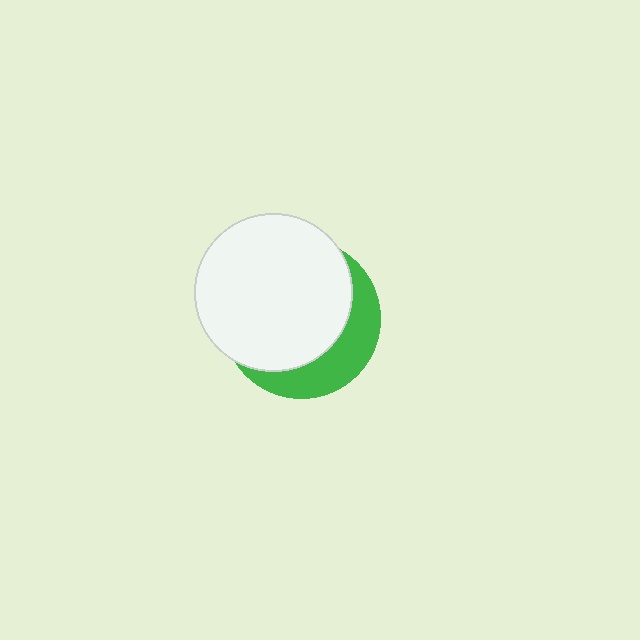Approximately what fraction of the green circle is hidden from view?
Roughly 69% of the green circle is hidden behind the white circle.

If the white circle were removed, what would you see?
You would see the complete green circle.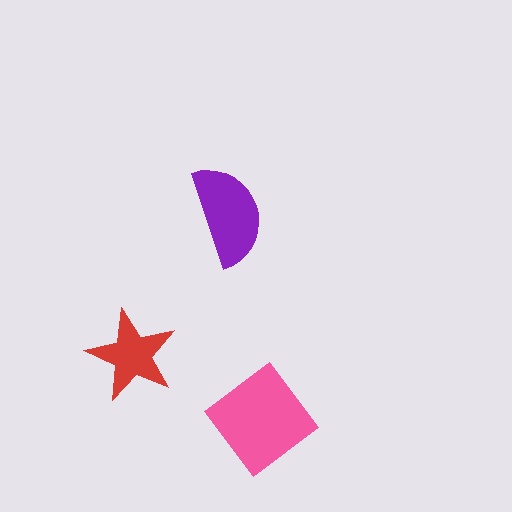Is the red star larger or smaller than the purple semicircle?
Smaller.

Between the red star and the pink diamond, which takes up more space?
The pink diamond.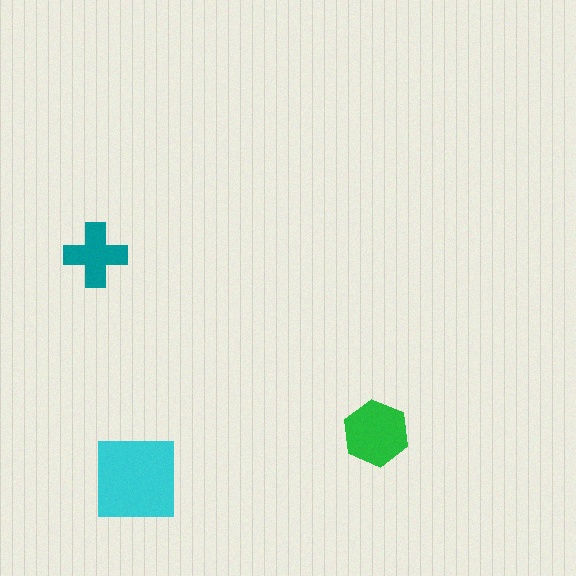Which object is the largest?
The cyan square.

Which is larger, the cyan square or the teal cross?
The cyan square.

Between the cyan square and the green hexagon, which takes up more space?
The cyan square.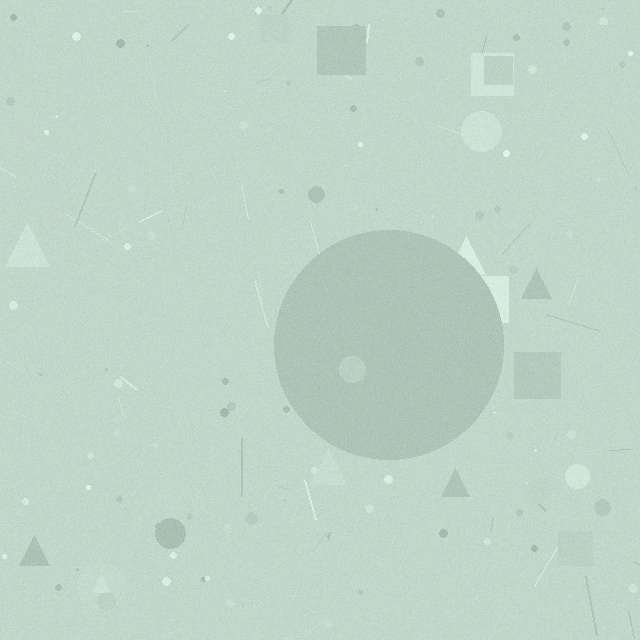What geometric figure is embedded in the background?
A circle is embedded in the background.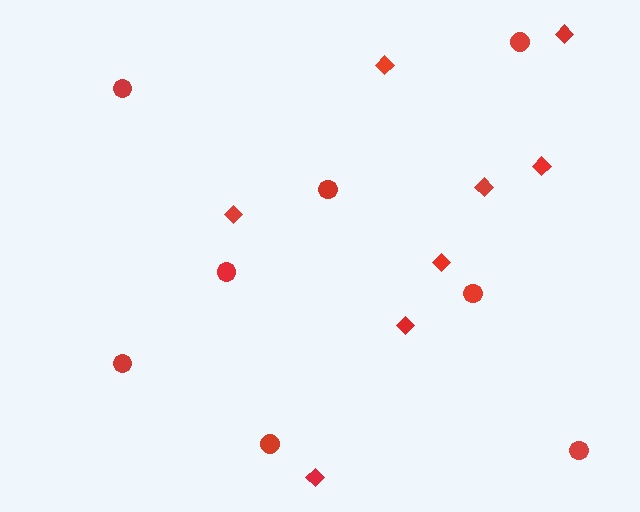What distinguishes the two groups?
There are 2 groups: one group of circles (8) and one group of diamonds (8).